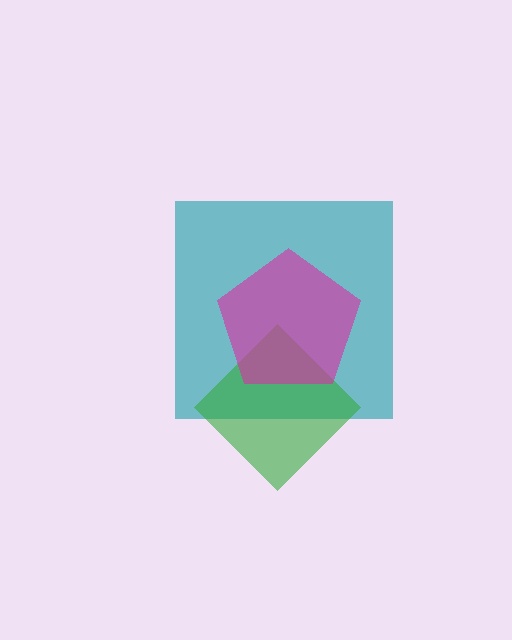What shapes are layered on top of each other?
The layered shapes are: a teal square, a green diamond, a magenta pentagon.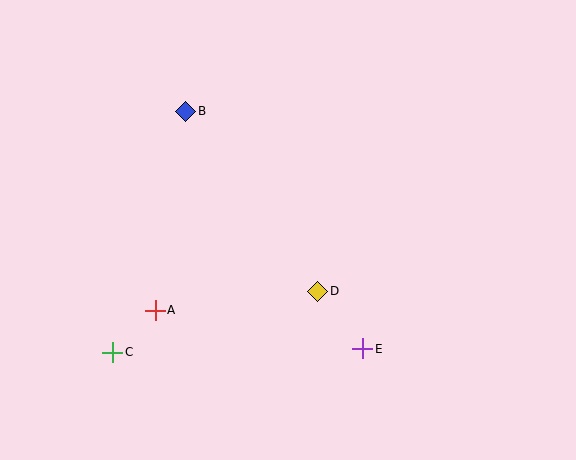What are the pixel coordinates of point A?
Point A is at (155, 310).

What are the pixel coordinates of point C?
Point C is at (113, 352).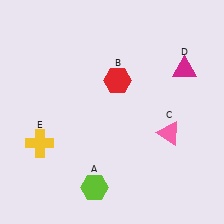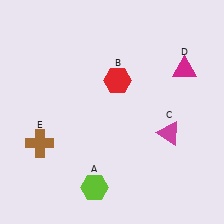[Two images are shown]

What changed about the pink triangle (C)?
In Image 1, C is pink. In Image 2, it changed to magenta.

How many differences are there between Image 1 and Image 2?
There are 2 differences between the two images.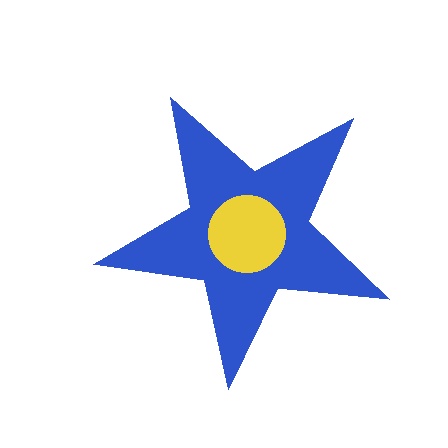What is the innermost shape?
The yellow circle.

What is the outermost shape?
The blue star.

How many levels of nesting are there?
2.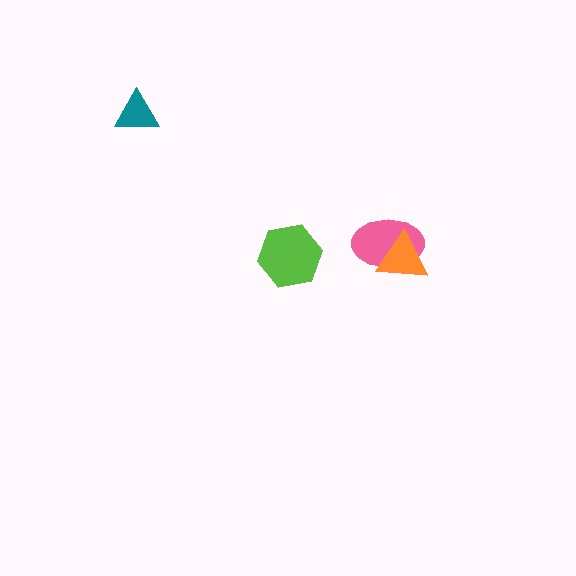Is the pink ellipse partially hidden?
Yes, it is partially covered by another shape.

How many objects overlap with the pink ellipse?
1 object overlaps with the pink ellipse.